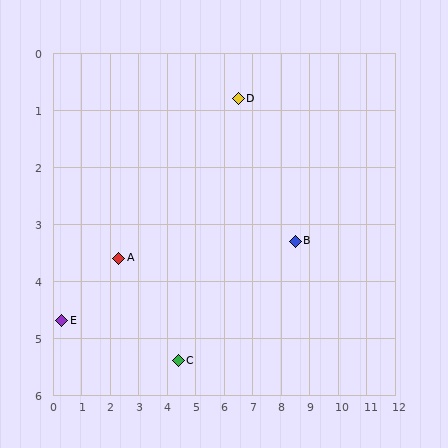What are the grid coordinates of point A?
Point A is at approximately (2.3, 3.6).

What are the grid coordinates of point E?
Point E is at approximately (0.3, 4.7).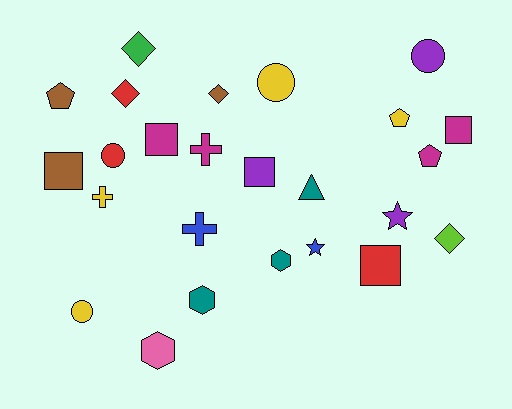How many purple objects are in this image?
There are 3 purple objects.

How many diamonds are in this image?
There are 4 diamonds.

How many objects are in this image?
There are 25 objects.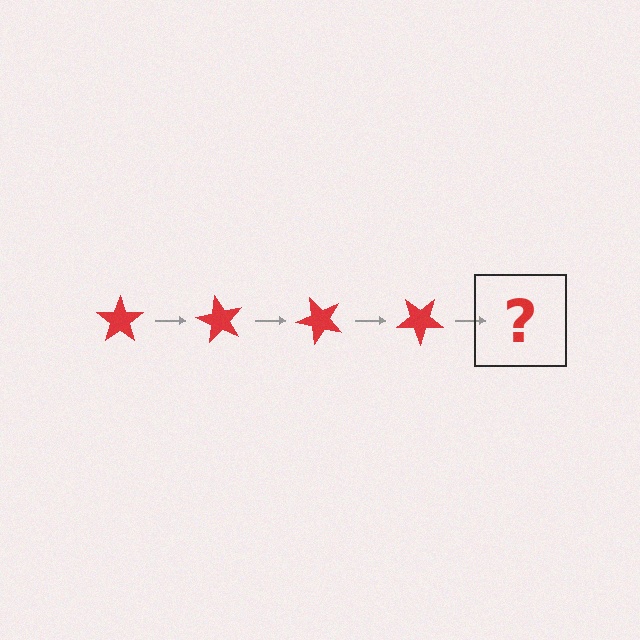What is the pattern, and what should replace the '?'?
The pattern is that the star rotates 60 degrees each step. The '?' should be a red star rotated 240 degrees.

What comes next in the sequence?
The next element should be a red star rotated 240 degrees.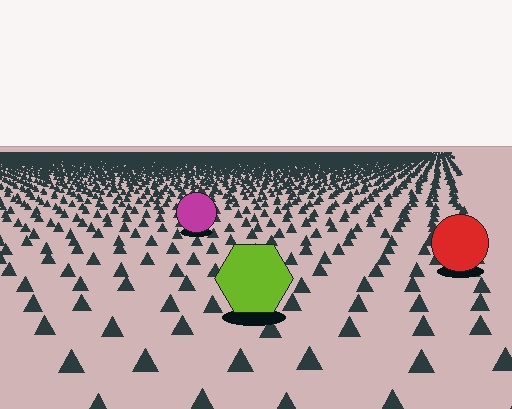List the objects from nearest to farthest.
From nearest to farthest: the lime hexagon, the red circle, the magenta circle.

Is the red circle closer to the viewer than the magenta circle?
Yes. The red circle is closer — you can tell from the texture gradient: the ground texture is coarser near it.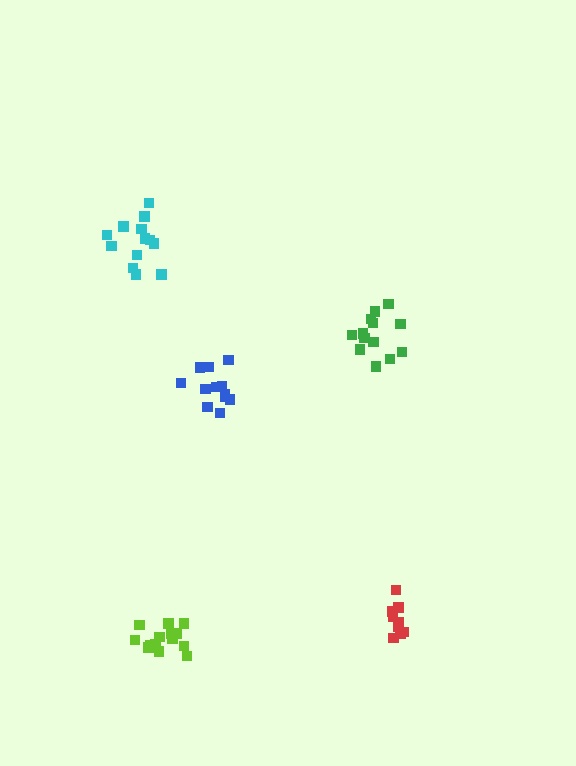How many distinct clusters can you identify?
There are 5 distinct clusters.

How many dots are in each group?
Group 1: 13 dots, Group 2: 14 dots, Group 3: 13 dots, Group 4: 10 dots, Group 5: 12 dots (62 total).